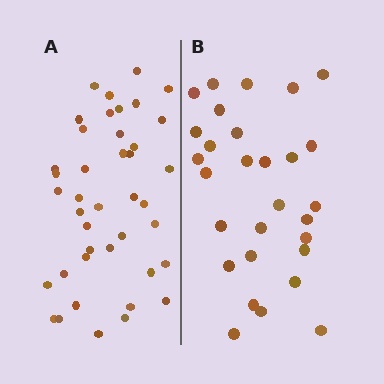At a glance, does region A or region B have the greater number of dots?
Region A (the left region) has more dots.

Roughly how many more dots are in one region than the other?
Region A has roughly 12 or so more dots than region B.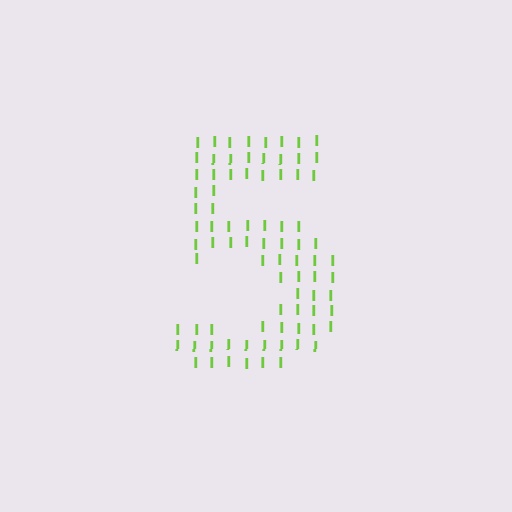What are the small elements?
The small elements are letter I's.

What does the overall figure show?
The overall figure shows the digit 5.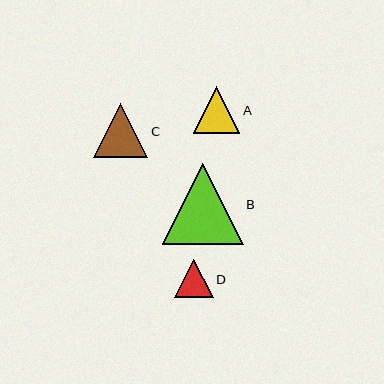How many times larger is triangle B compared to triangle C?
Triangle B is approximately 1.5 times the size of triangle C.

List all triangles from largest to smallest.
From largest to smallest: B, C, A, D.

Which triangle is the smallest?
Triangle D is the smallest with a size of approximately 38 pixels.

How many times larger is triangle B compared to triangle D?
Triangle B is approximately 2.1 times the size of triangle D.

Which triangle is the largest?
Triangle B is the largest with a size of approximately 81 pixels.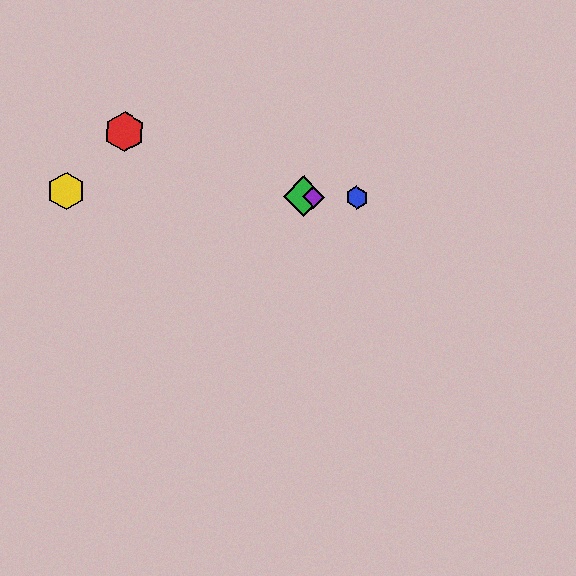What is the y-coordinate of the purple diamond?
The purple diamond is at y≈197.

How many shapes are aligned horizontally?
4 shapes (the blue hexagon, the green diamond, the yellow hexagon, the purple diamond) are aligned horizontally.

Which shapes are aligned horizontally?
The blue hexagon, the green diamond, the yellow hexagon, the purple diamond are aligned horizontally.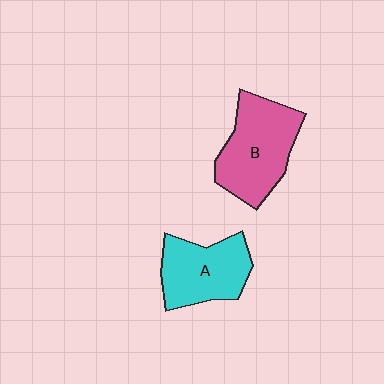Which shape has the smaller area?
Shape A (cyan).